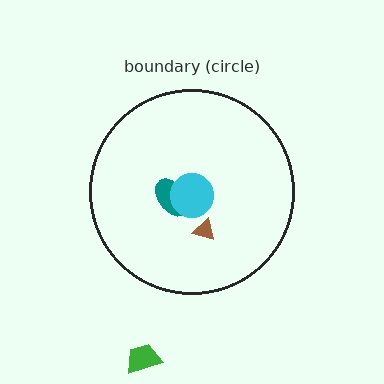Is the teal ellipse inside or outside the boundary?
Inside.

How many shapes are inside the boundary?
3 inside, 1 outside.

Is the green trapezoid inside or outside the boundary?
Outside.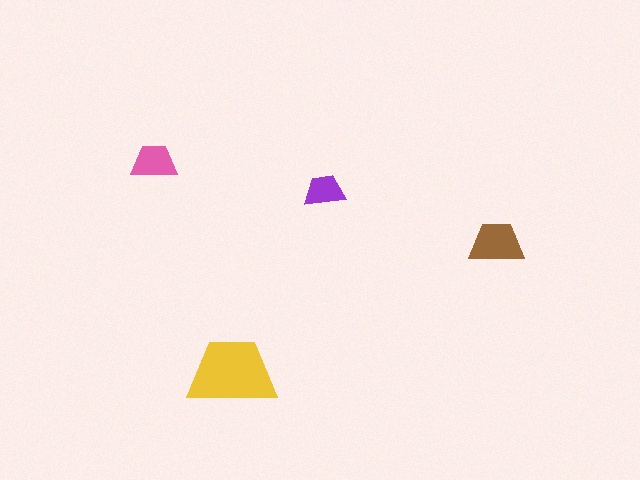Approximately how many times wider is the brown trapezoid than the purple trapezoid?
About 1.5 times wider.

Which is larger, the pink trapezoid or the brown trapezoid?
The brown one.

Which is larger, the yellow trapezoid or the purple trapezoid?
The yellow one.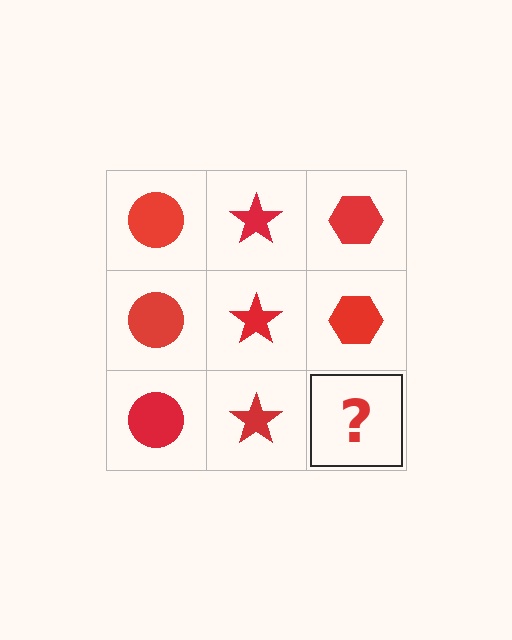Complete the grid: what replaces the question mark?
The question mark should be replaced with a red hexagon.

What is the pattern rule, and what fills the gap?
The rule is that each column has a consistent shape. The gap should be filled with a red hexagon.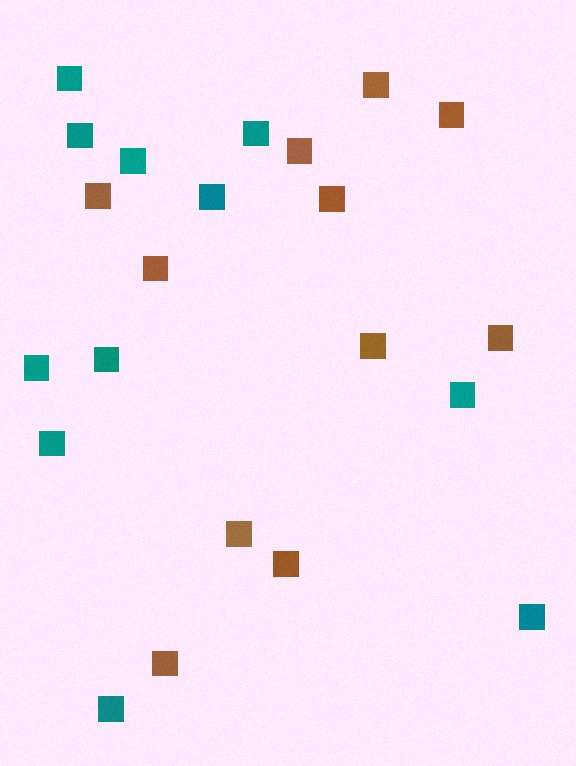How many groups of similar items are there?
There are 2 groups: one group of brown squares (11) and one group of teal squares (11).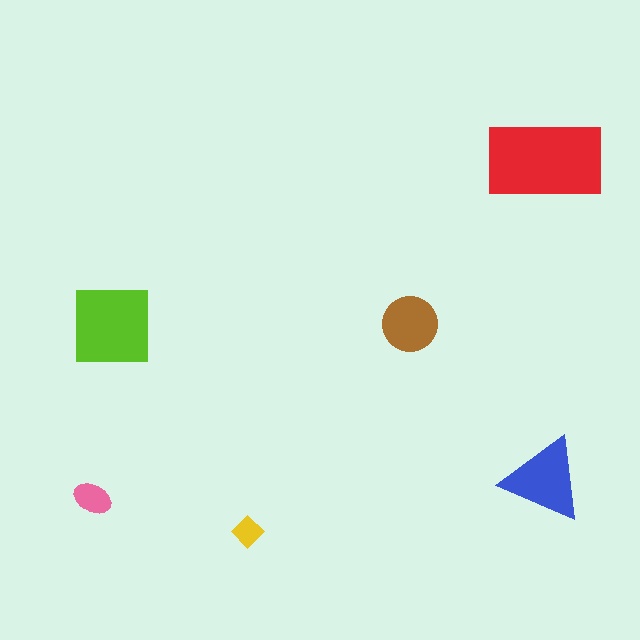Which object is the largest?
The red rectangle.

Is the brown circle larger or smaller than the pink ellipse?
Larger.